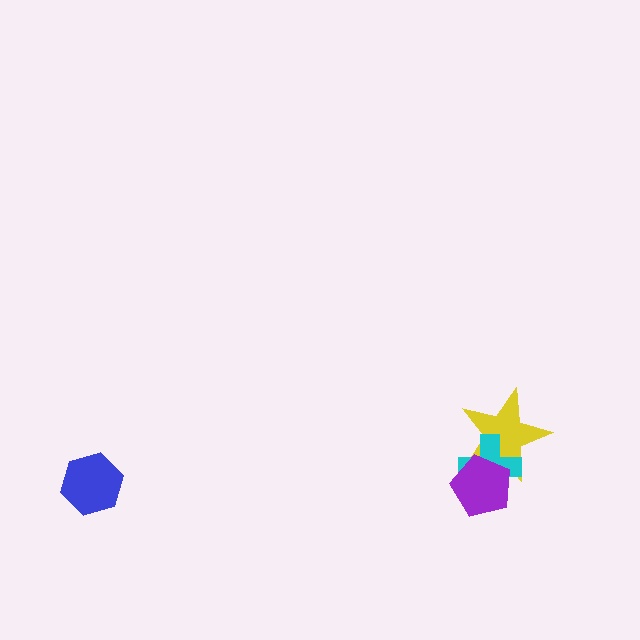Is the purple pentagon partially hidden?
No, no other shape covers it.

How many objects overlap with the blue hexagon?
0 objects overlap with the blue hexagon.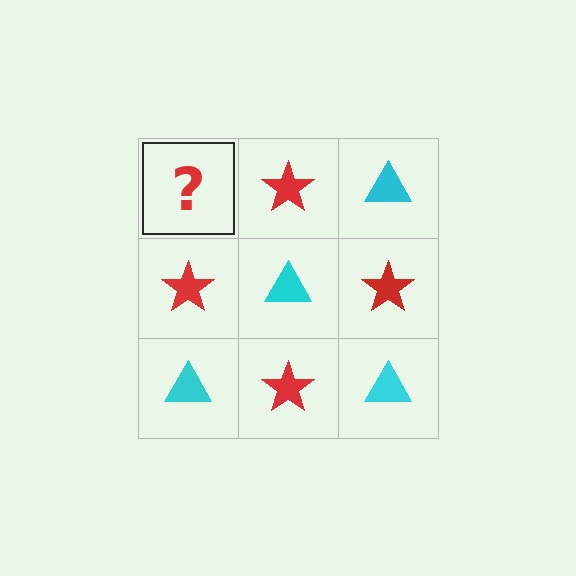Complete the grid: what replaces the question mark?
The question mark should be replaced with a cyan triangle.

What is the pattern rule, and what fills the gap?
The rule is that it alternates cyan triangle and red star in a checkerboard pattern. The gap should be filled with a cyan triangle.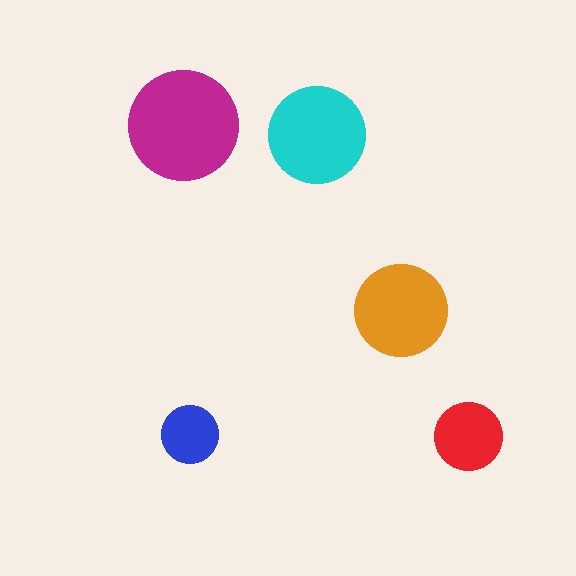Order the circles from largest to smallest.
the magenta one, the cyan one, the orange one, the red one, the blue one.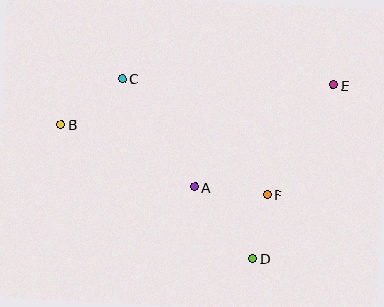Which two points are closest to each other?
Points D and F are closest to each other.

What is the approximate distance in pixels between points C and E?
The distance between C and E is approximately 212 pixels.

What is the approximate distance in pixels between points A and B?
The distance between A and B is approximately 147 pixels.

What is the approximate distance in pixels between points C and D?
The distance between C and D is approximately 223 pixels.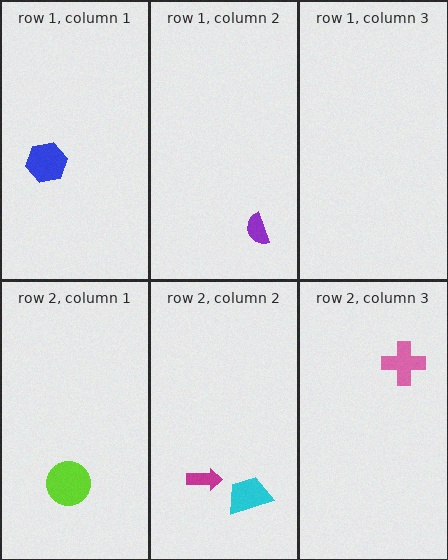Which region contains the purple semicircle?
The row 1, column 2 region.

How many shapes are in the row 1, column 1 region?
1.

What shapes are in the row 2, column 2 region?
The cyan trapezoid, the magenta arrow.